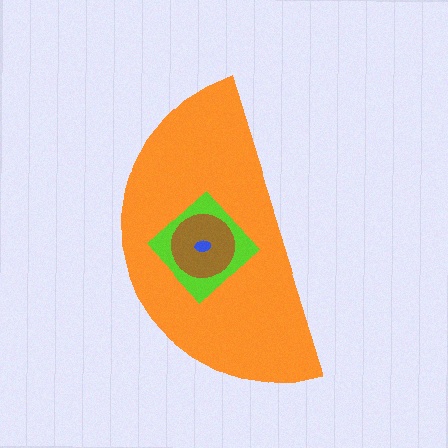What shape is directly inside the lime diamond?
The brown circle.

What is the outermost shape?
The orange semicircle.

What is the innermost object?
The blue ellipse.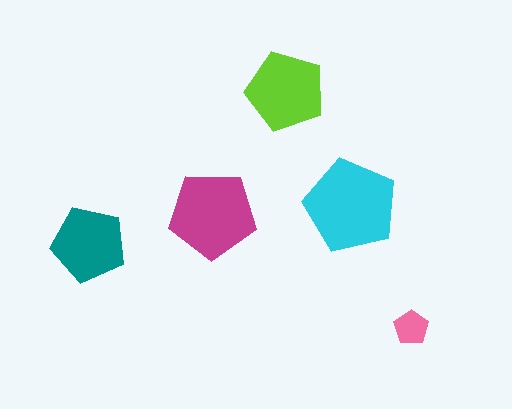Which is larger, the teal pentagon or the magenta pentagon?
The magenta one.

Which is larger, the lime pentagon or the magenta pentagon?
The magenta one.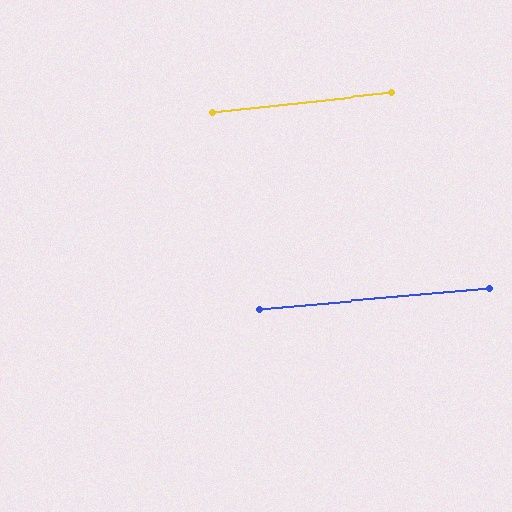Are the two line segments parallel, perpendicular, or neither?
Parallel — their directions differ by only 1.3°.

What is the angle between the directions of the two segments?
Approximately 1 degree.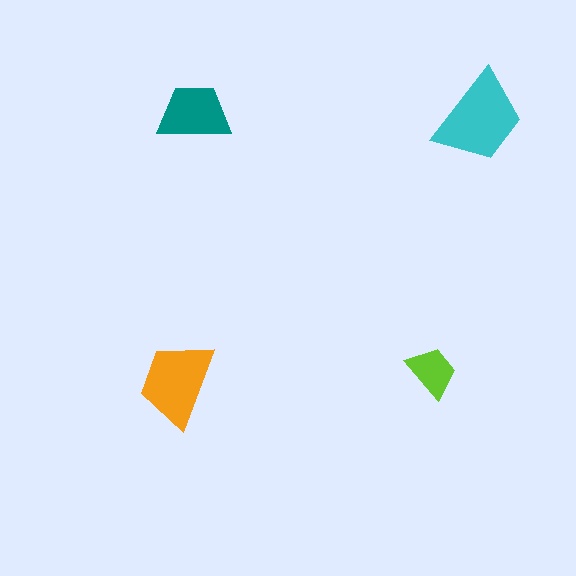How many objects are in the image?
There are 4 objects in the image.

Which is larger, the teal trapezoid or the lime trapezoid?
The teal one.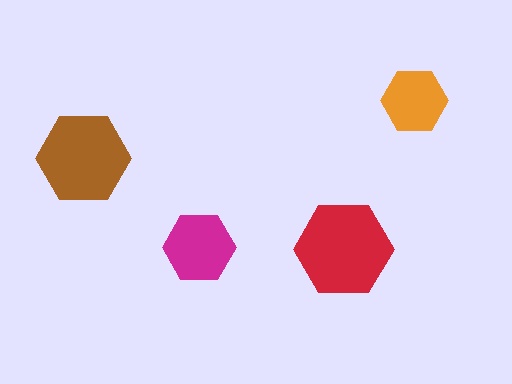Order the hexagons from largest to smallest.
the red one, the brown one, the magenta one, the orange one.